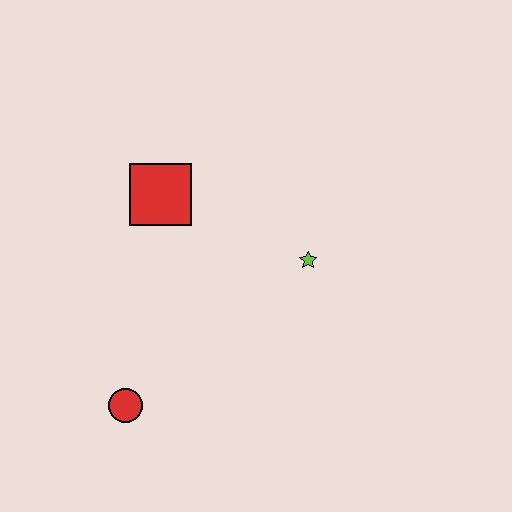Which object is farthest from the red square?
The red circle is farthest from the red square.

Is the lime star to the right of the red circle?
Yes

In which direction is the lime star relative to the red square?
The lime star is to the right of the red square.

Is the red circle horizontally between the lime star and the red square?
No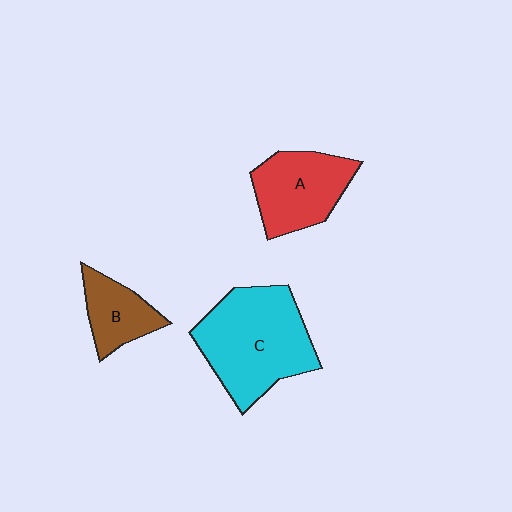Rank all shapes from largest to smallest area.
From largest to smallest: C (cyan), A (red), B (brown).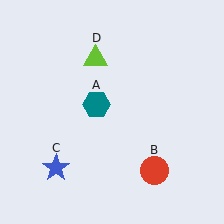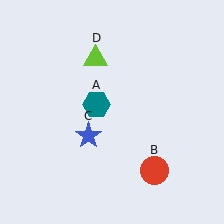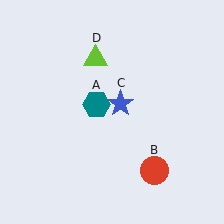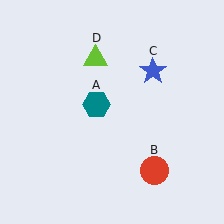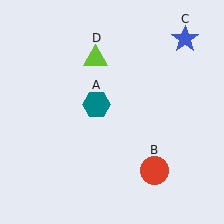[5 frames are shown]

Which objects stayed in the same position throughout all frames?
Teal hexagon (object A) and red circle (object B) and lime triangle (object D) remained stationary.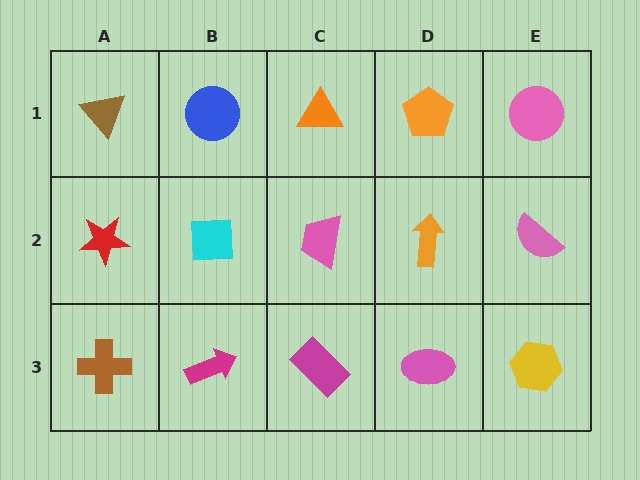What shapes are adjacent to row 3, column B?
A cyan square (row 2, column B), a brown cross (row 3, column A), a magenta rectangle (row 3, column C).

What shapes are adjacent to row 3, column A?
A red star (row 2, column A), a magenta arrow (row 3, column B).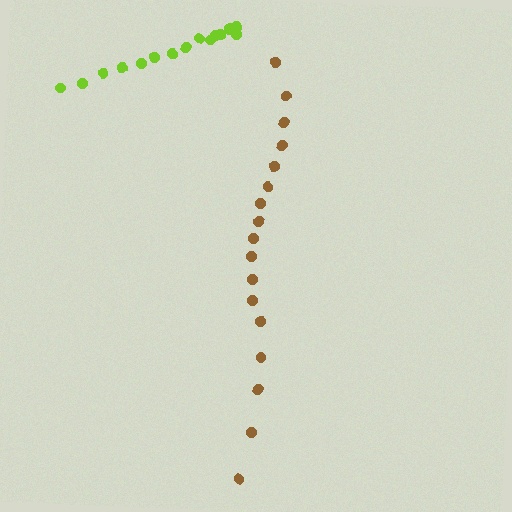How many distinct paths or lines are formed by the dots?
There are 2 distinct paths.